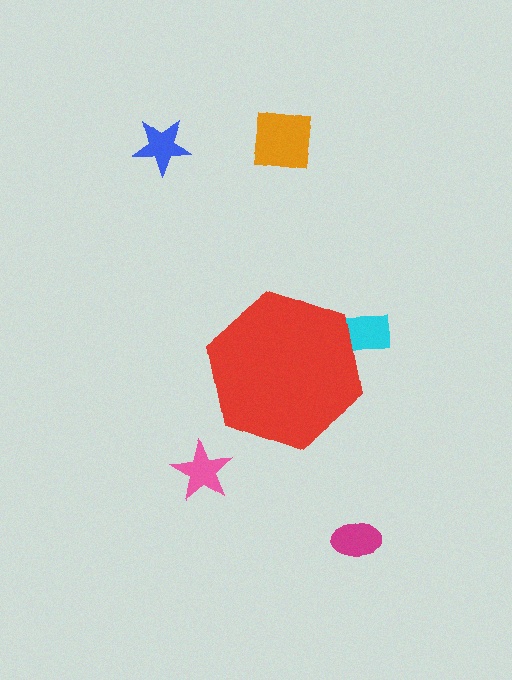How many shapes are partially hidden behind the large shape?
1 shape is partially hidden.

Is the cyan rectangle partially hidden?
Yes, the cyan rectangle is partially hidden behind the red hexagon.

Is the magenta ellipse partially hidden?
No, the magenta ellipse is fully visible.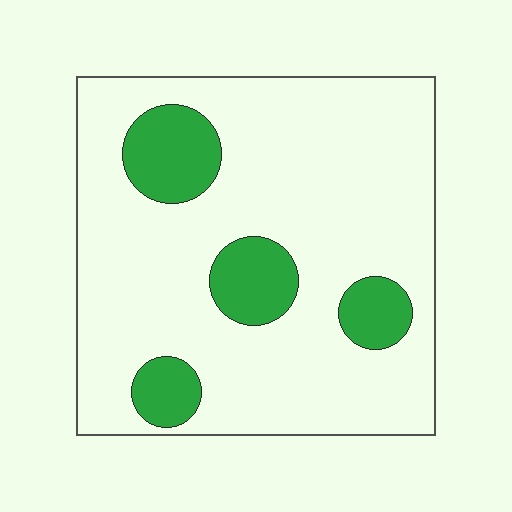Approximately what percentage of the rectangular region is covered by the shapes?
Approximately 15%.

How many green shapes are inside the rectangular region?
4.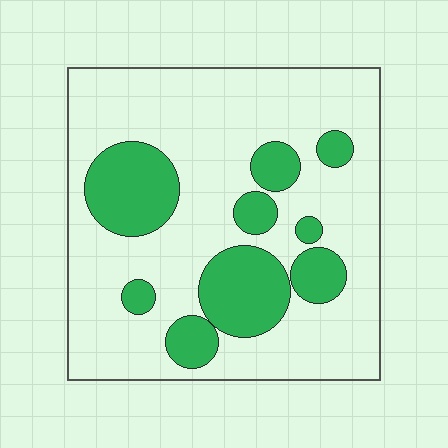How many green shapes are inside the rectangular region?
9.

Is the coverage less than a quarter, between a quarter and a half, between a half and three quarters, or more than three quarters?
Between a quarter and a half.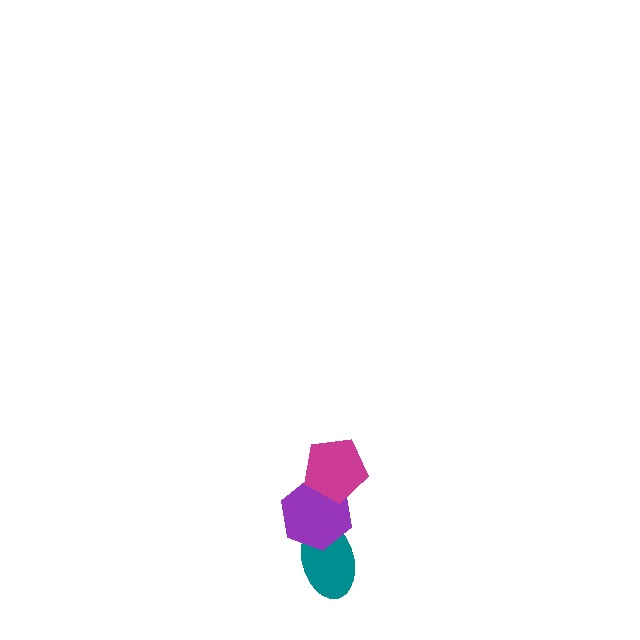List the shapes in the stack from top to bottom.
From top to bottom: the magenta pentagon, the purple hexagon, the teal ellipse.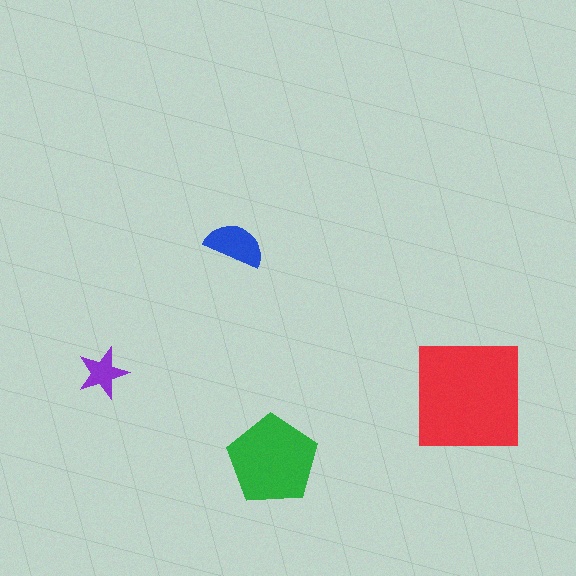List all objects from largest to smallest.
The red square, the green pentagon, the blue semicircle, the purple star.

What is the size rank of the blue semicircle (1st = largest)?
3rd.